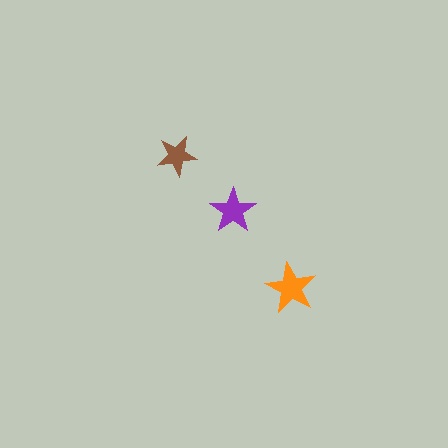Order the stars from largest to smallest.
the orange one, the purple one, the brown one.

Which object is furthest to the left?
The brown star is leftmost.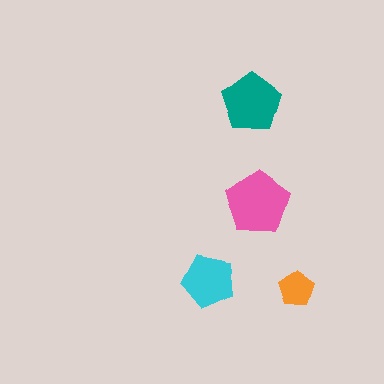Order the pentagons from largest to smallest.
the pink one, the teal one, the cyan one, the orange one.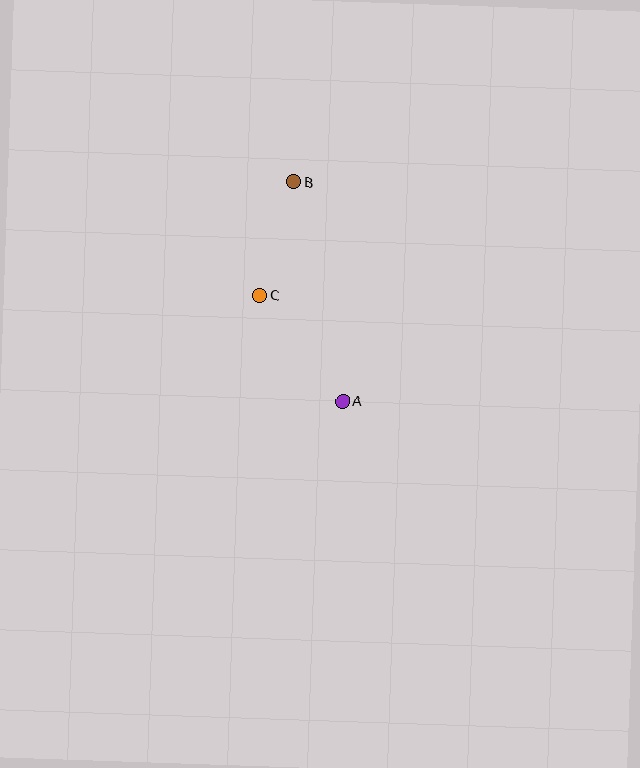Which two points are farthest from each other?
Points A and B are farthest from each other.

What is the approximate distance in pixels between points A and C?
The distance between A and C is approximately 134 pixels.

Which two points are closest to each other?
Points B and C are closest to each other.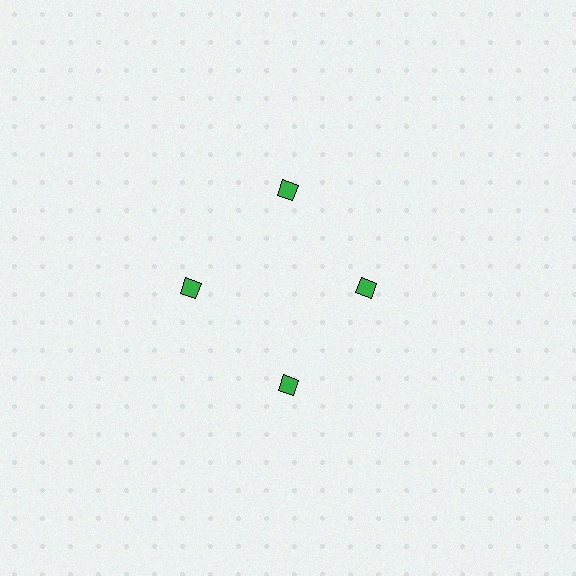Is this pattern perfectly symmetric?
No. The 4 green diamonds are arranged in a ring, but one element near the 3 o'clock position is pulled inward toward the center, breaking the 4-fold rotational symmetry.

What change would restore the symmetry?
The symmetry would be restored by moving it outward, back onto the ring so that all 4 diamonds sit at equal angles and equal distance from the center.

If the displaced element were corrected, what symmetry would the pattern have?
It would have 4-fold rotational symmetry — the pattern would map onto itself every 90 degrees.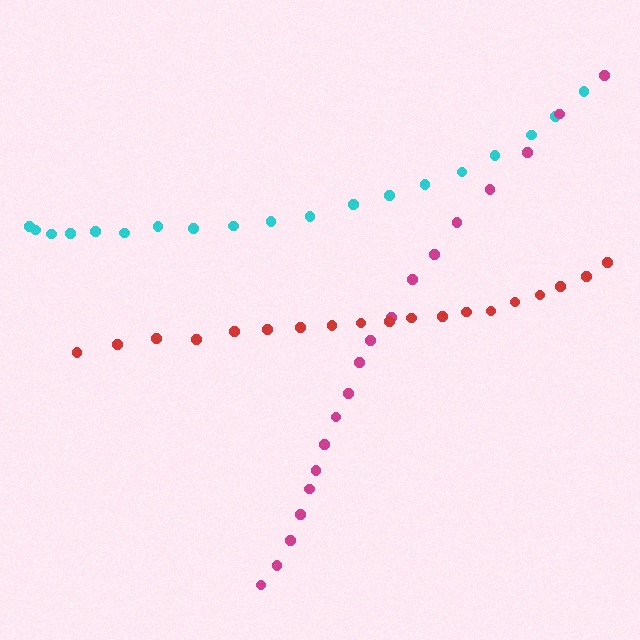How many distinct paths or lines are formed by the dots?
There are 3 distinct paths.